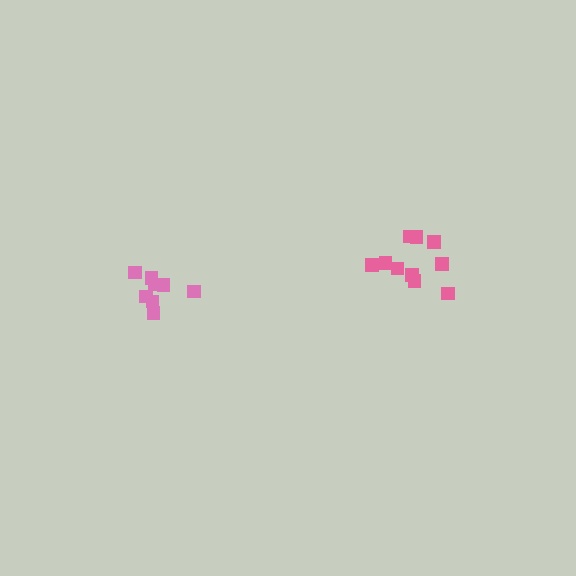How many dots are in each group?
Group 1: 10 dots, Group 2: 8 dots (18 total).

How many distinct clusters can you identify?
There are 2 distinct clusters.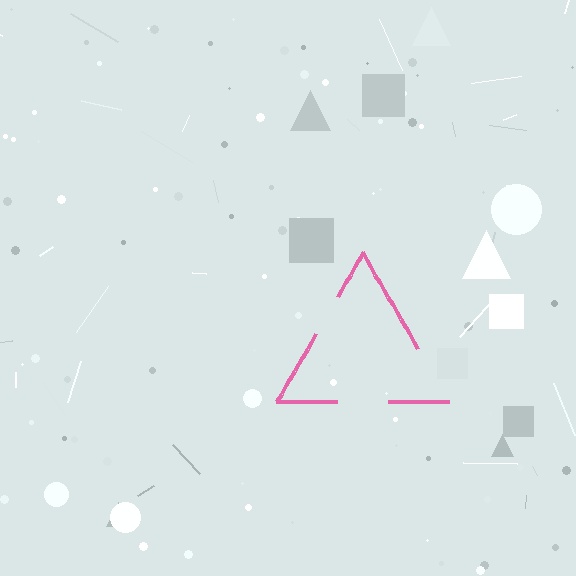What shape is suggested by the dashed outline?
The dashed outline suggests a triangle.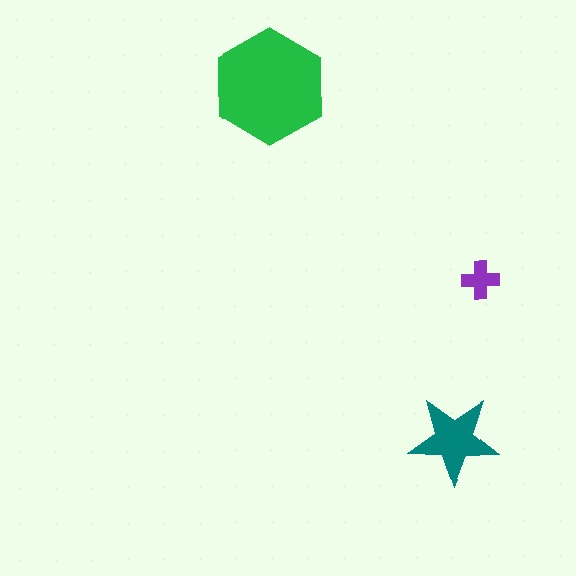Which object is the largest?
The green hexagon.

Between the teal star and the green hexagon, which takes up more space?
The green hexagon.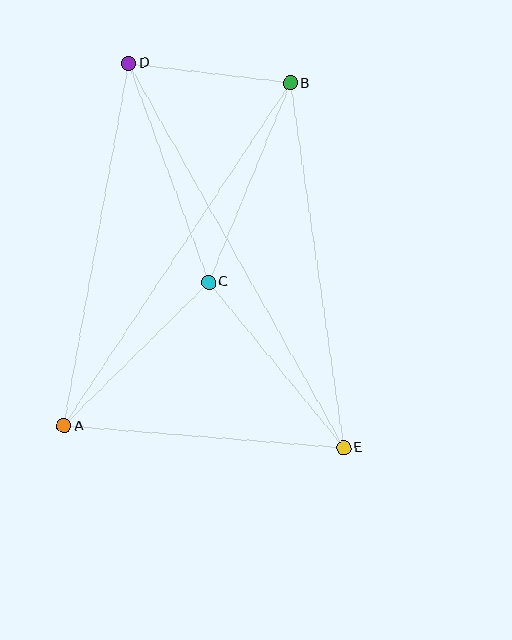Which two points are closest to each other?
Points B and D are closest to each other.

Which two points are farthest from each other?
Points D and E are farthest from each other.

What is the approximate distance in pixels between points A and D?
The distance between A and D is approximately 369 pixels.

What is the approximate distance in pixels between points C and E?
The distance between C and E is approximately 213 pixels.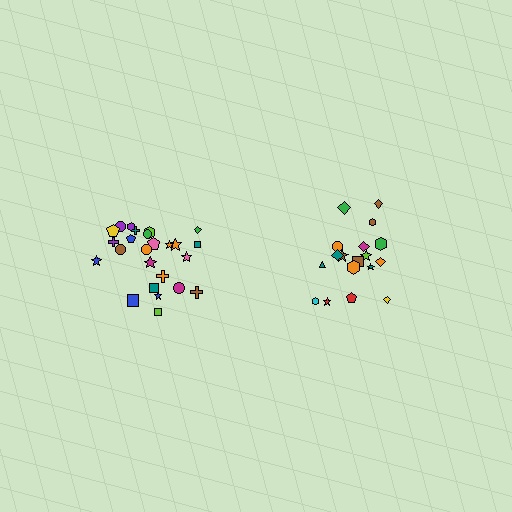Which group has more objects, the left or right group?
The left group.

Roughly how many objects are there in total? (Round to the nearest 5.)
Roughly 45 objects in total.